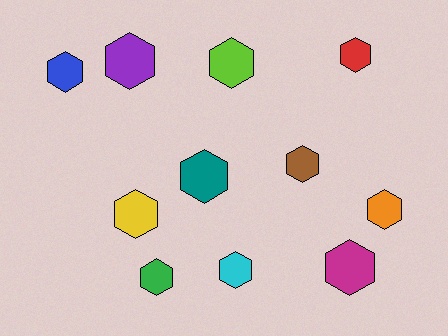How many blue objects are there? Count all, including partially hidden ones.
There is 1 blue object.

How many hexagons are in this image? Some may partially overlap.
There are 11 hexagons.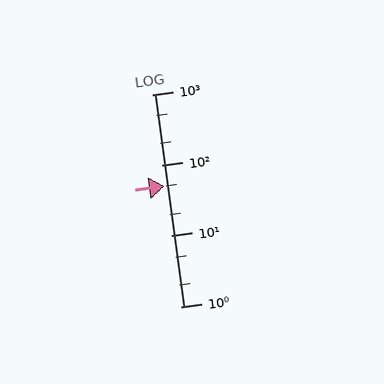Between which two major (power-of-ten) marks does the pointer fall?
The pointer is between 10 and 100.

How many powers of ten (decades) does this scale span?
The scale spans 3 decades, from 1 to 1000.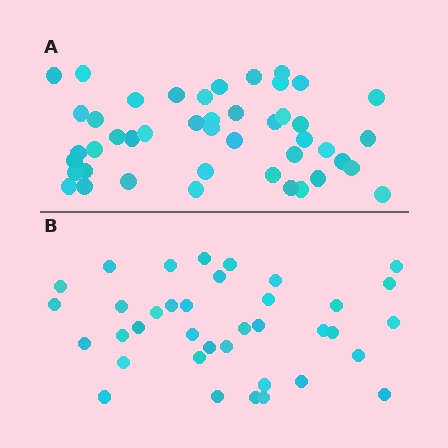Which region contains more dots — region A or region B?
Region A (the top region) has more dots.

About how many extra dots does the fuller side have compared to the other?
Region A has roughly 8 or so more dots than region B.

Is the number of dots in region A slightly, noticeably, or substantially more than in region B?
Region A has only slightly more — the two regions are fairly close. The ratio is roughly 1.2 to 1.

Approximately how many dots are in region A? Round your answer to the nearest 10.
About 40 dots. (The exact count is 45, which rounds to 40.)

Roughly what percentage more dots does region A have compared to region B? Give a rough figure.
About 20% more.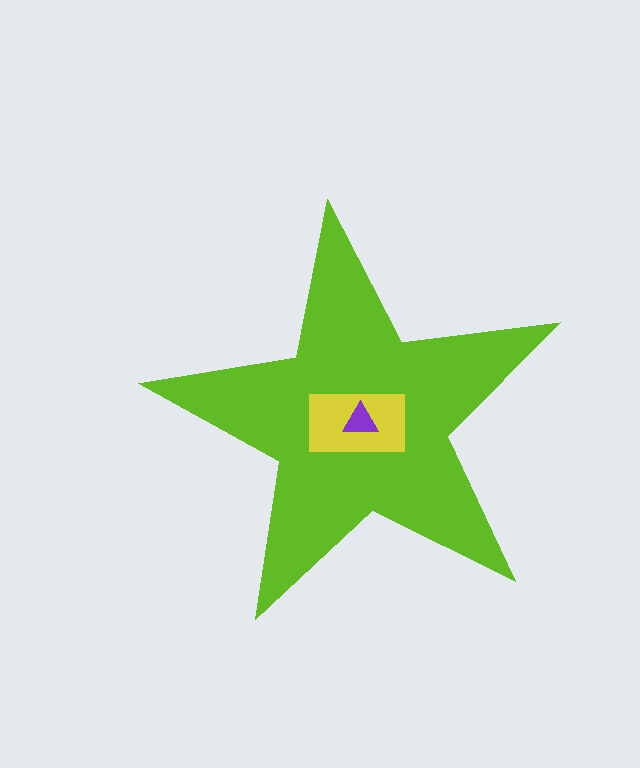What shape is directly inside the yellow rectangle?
The purple triangle.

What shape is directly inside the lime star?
The yellow rectangle.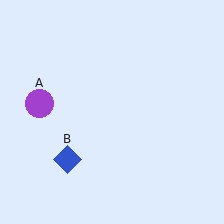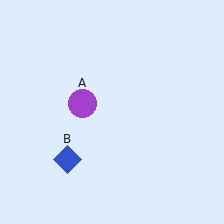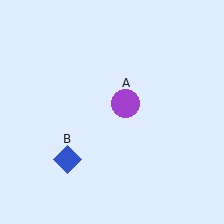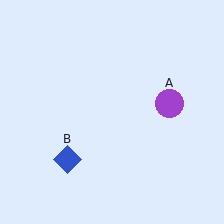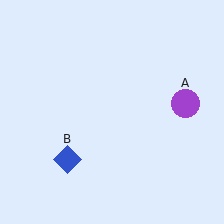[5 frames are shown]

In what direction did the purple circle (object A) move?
The purple circle (object A) moved right.